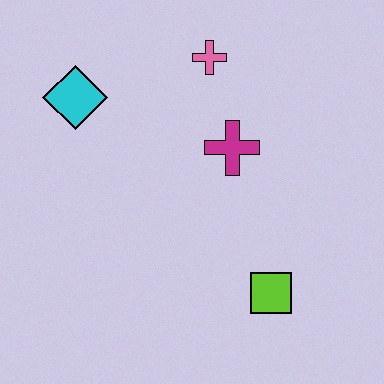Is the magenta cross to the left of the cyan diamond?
No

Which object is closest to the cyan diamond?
The pink cross is closest to the cyan diamond.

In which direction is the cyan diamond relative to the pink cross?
The cyan diamond is to the left of the pink cross.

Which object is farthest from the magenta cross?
The cyan diamond is farthest from the magenta cross.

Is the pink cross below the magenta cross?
No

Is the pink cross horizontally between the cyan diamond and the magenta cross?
Yes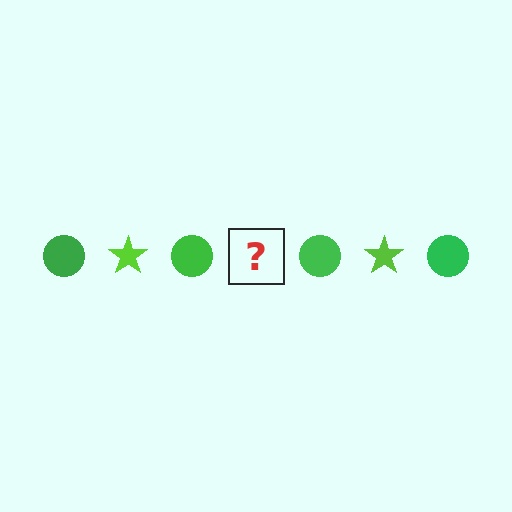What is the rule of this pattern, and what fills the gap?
The rule is that the pattern alternates between green circle and lime star. The gap should be filled with a lime star.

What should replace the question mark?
The question mark should be replaced with a lime star.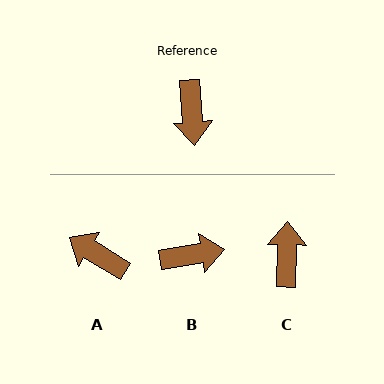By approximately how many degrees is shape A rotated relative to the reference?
Approximately 125 degrees clockwise.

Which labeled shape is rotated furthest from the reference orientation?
C, about 174 degrees away.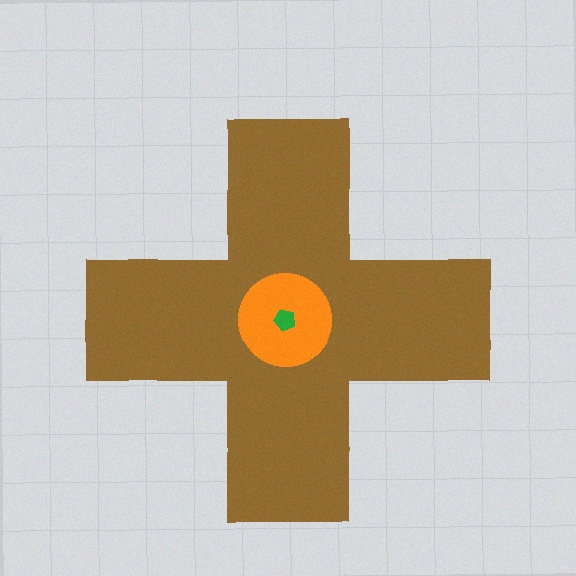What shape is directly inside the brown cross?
The orange circle.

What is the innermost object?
The green pentagon.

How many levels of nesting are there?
3.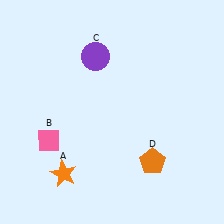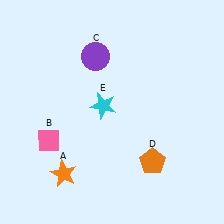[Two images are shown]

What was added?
A cyan star (E) was added in Image 2.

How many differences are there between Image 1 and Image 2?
There is 1 difference between the two images.